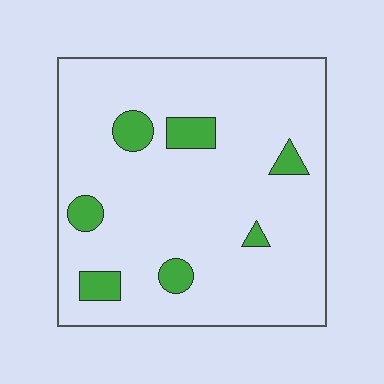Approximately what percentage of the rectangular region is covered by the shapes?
Approximately 10%.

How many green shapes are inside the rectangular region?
7.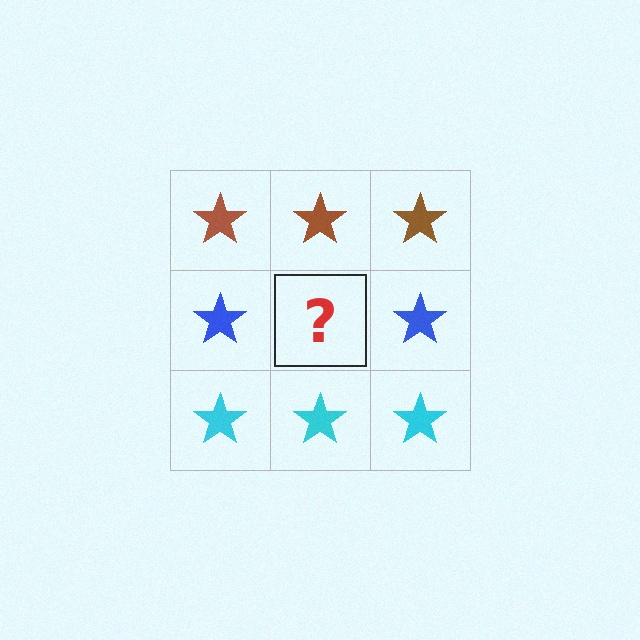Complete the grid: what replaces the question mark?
The question mark should be replaced with a blue star.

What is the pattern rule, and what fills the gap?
The rule is that each row has a consistent color. The gap should be filled with a blue star.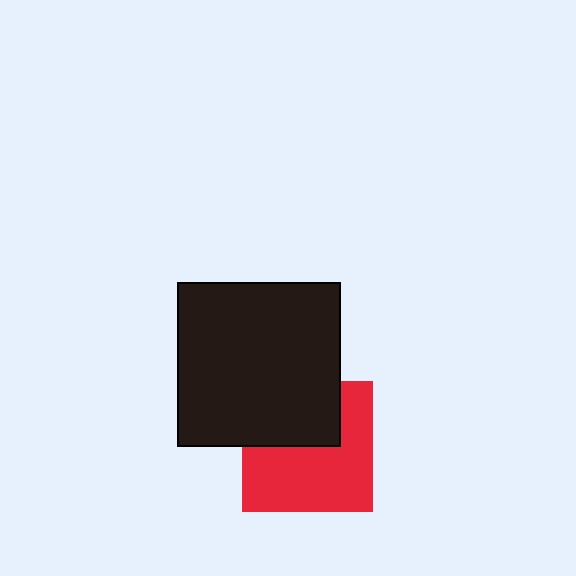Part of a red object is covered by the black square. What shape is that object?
It is a square.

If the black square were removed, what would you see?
You would see the complete red square.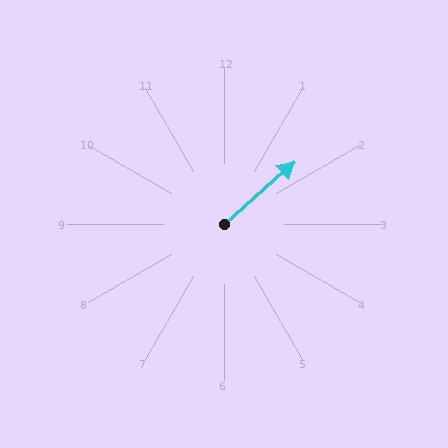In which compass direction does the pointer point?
Northeast.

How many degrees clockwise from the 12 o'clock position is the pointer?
Approximately 48 degrees.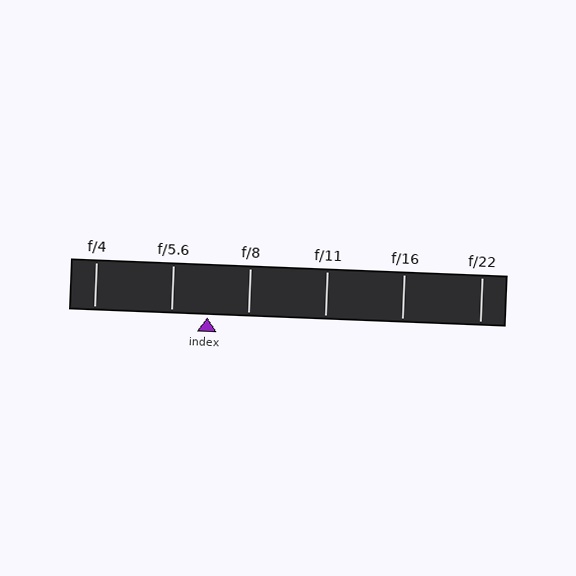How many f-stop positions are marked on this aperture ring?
There are 6 f-stop positions marked.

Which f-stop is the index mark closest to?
The index mark is closest to f/5.6.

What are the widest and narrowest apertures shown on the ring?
The widest aperture shown is f/4 and the narrowest is f/22.